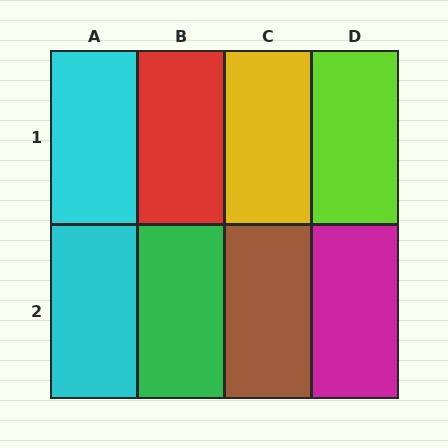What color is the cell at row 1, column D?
Lime.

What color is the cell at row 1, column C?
Yellow.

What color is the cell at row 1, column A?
Cyan.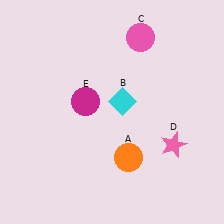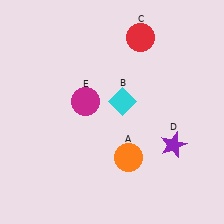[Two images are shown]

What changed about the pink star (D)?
In Image 1, D is pink. In Image 2, it changed to purple.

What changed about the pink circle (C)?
In Image 1, C is pink. In Image 2, it changed to red.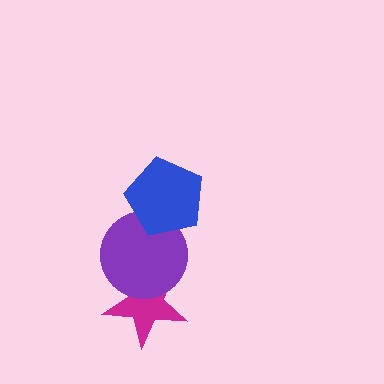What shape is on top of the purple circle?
The blue pentagon is on top of the purple circle.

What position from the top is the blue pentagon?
The blue pentagon is 1st from the top.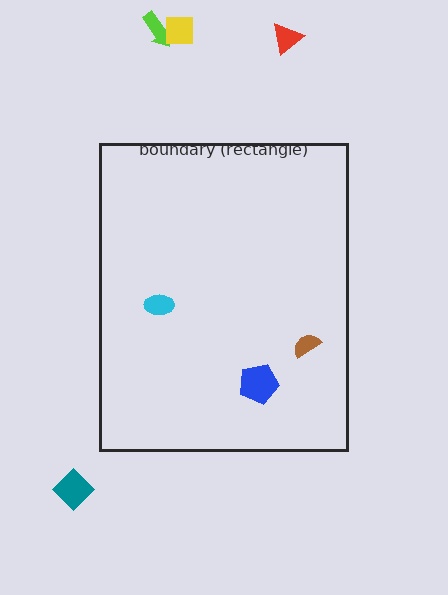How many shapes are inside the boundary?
3 inside, 4 outside.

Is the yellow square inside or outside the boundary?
Outside.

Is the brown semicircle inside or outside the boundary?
Inside.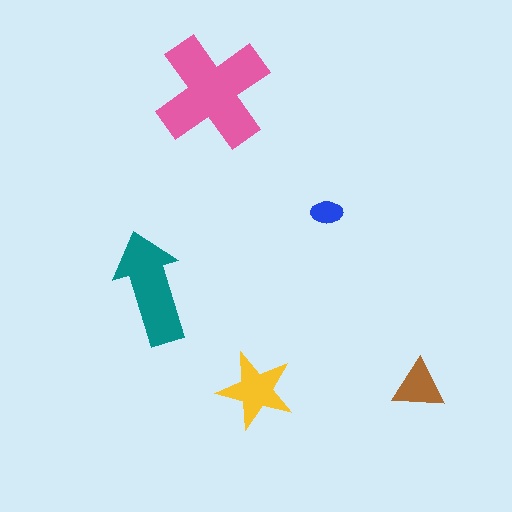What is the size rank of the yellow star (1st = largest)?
3rd.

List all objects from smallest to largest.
The blue ellipse, the brown triangle, the yellow star, the teal arrow, the pink cross.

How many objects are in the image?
There are 5 objects in the image.